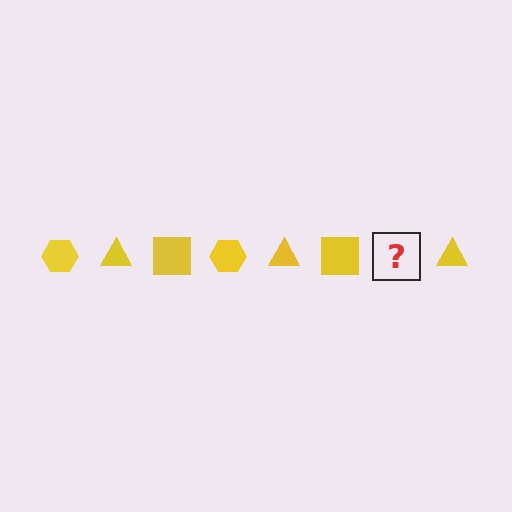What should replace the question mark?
The question mark should be replaced with a yellow hexagon.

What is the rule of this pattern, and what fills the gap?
The rule is that the pattern cycles through hexagon, triangle, square shapes in yellow. The gap should be filled with a yellow hexagon.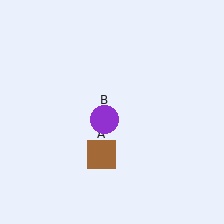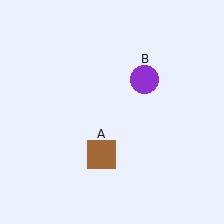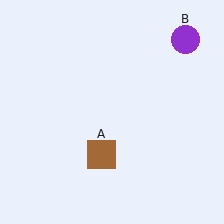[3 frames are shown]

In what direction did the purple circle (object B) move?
The purple circle (object B) moved up and to the right.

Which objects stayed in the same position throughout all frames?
Brown square (object A) remained stationary.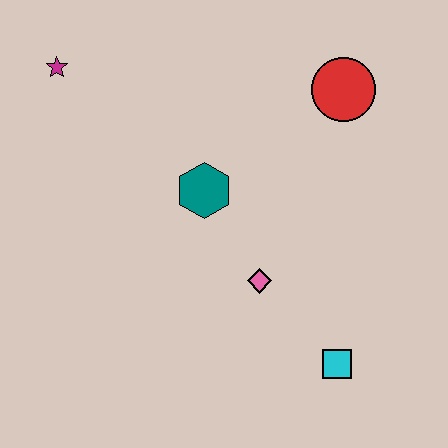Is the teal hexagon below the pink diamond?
No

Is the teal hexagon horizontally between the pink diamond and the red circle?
No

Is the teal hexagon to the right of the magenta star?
Yes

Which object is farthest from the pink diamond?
The magenta star is farthest from the pink diamond.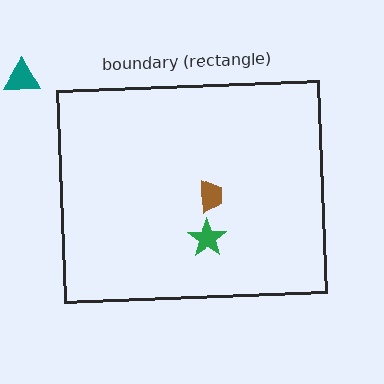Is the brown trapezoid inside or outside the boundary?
Inside.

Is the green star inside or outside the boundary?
Inside.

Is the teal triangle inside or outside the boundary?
Outside.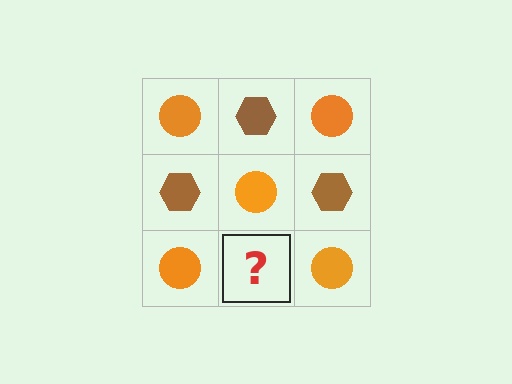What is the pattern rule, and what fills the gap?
The rule is that it alternates orange circle and brown hexagon in a checkerboard pattern. The gap should be filled with a brown hexagon.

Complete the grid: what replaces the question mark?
The question mark should be replaced with a brown hexagon.